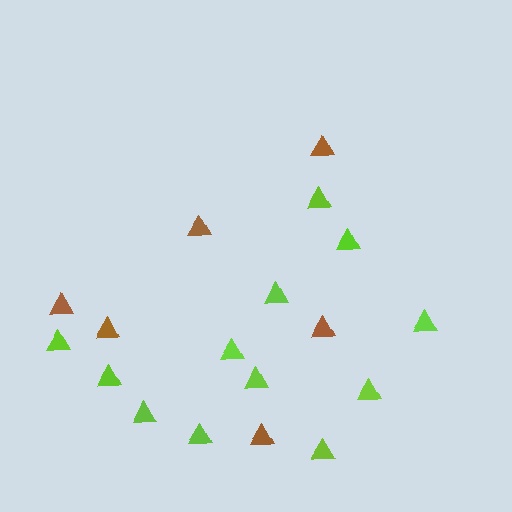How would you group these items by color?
There are 2 groups: one group of lime triangles (12) and one group of brown triangles (6).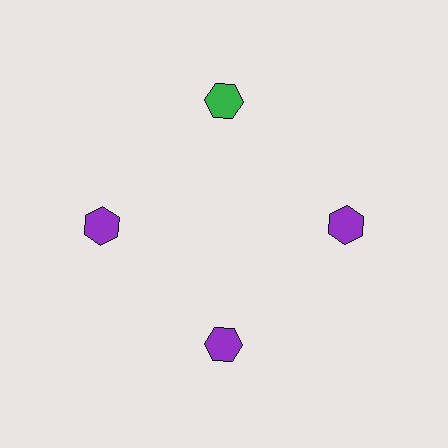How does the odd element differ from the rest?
It has a different color: green instead of purple.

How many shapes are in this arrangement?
There are 4 shapes arranged in a ring pattern.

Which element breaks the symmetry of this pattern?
The green hexagon at roughly the 12 o'clock position breaks the symmetry. All other shapes are purple hexagons.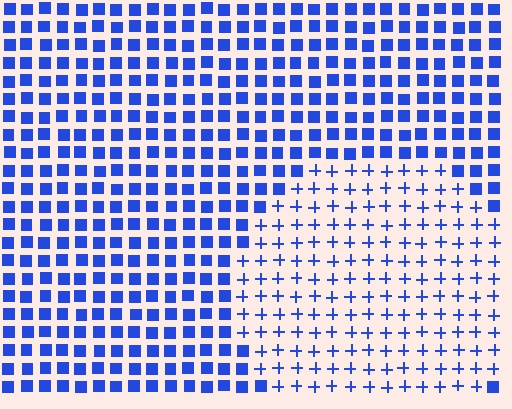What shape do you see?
I see a circle.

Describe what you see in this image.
The image is filled with small blue elements arranged in a uniform grid. A circle-shaped region contains plus signs, while the surrounding area contains squares. The boundary is defined purely by the change in element shape.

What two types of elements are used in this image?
The image uses plus signs inside the circle region and squares outside it.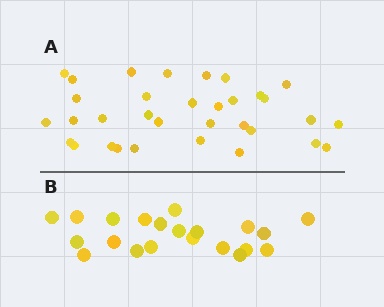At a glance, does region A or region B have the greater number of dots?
Region A (the top region) has more dots.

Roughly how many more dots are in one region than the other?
Region A has roughly 12 or so more dots than region B.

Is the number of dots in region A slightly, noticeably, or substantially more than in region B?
Region A has substantially more. The ratio is roughly 1.6 to 1.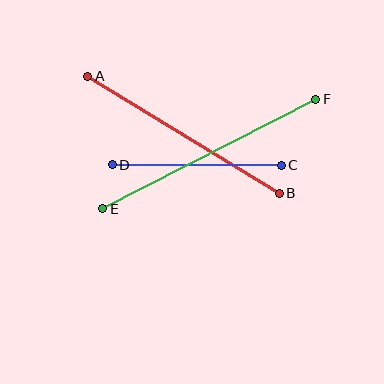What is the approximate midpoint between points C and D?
The midpoint is at approximately (197, 165) pixels.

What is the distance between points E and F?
The distance is approximately 240 pixels.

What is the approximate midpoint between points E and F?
The midpoint is at approximately (209, 154) pixels.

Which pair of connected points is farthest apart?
Points E and F are farthest apart.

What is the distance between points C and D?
The distance is approximately 169 pixels.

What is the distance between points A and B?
The distance is approximately 224 pixels.